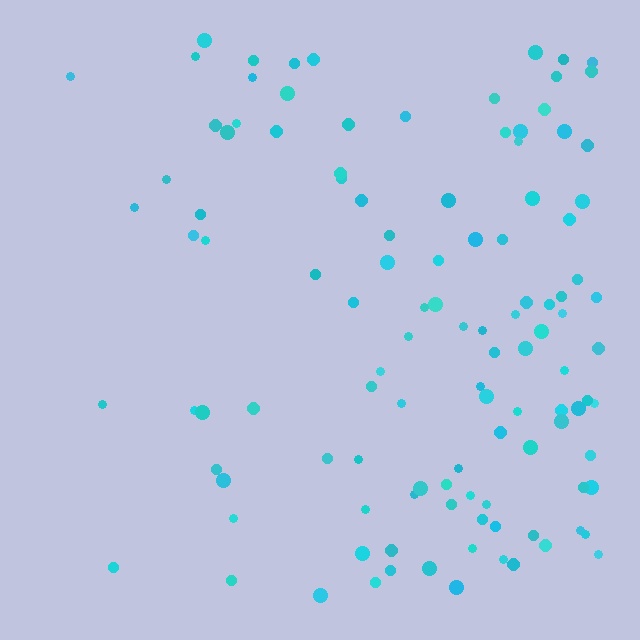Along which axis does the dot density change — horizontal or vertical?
Horizontal.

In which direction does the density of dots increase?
From left to right, with the right side densest.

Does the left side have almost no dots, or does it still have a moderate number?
Still a moderate number, just noticeably fewer than the right.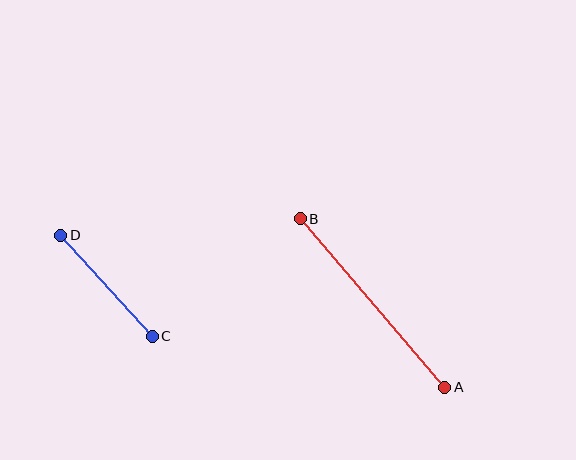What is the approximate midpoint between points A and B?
The midpoint is at approximately (373, 303) pixels.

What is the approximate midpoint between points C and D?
The midpoint is at approximately (106, 286) pixels.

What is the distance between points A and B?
The distance is approximately 222 pixels.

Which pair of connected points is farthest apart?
Points A and B are farthest apart.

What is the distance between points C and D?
The distance is approximately 136 pixels.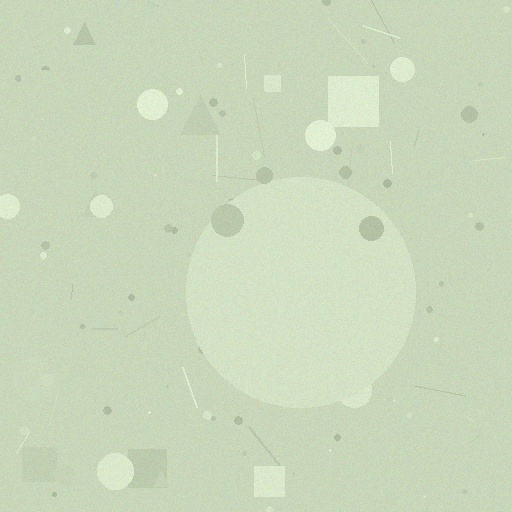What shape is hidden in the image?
A circle is hidden in the image.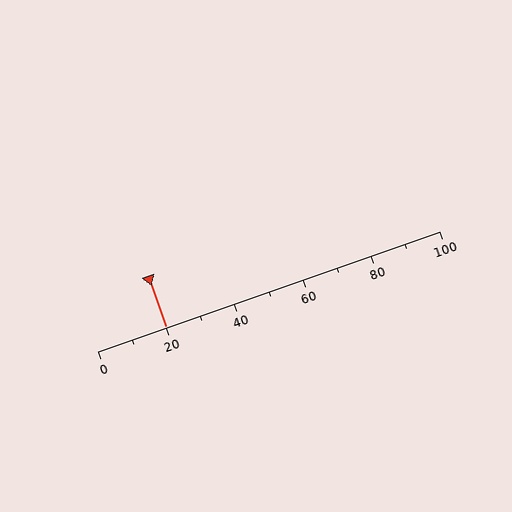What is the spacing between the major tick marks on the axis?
The major ticks are spaced 20 apart.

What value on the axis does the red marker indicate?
The marker indicates approximately 20.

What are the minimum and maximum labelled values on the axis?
The axis runs from 0 to 100.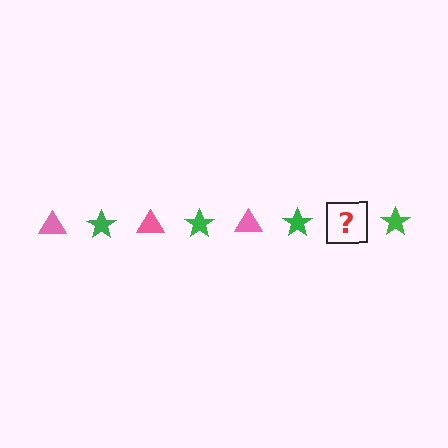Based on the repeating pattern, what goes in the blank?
The blank should be a pink triangle.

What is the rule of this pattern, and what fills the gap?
The rule is that the pattern alternates between pink triangle and green star. The gap should be filled with a pink triangle.